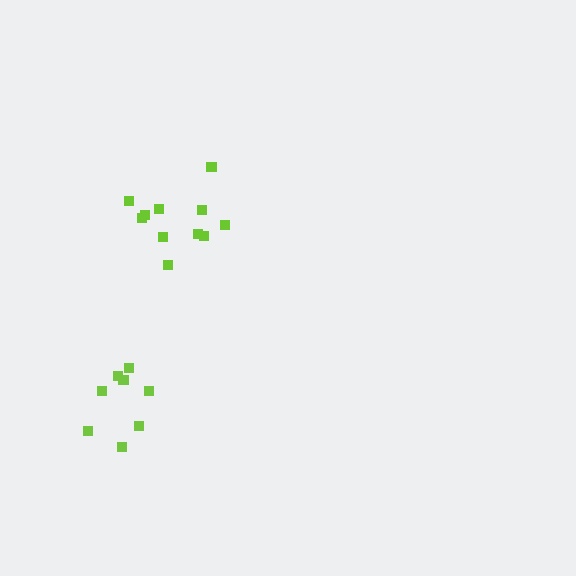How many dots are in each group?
Group 1: 8 dots, Group 2: 11 dots (19 total).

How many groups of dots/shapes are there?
There are 2 groups.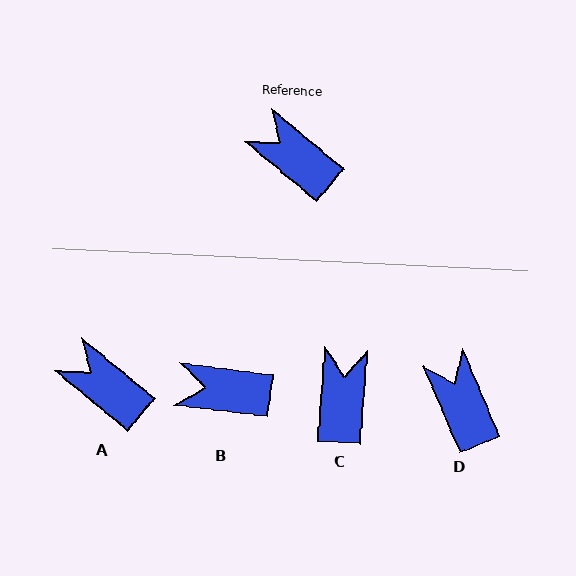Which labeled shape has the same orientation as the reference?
A.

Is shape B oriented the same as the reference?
No, it is off by about 32 degrees.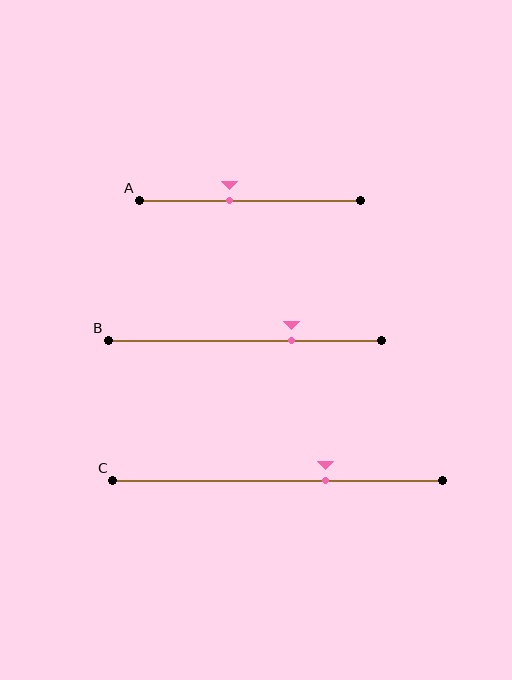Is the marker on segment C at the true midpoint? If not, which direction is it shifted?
No, the marker on segment C is shifted to the right by about 15% of the segment length.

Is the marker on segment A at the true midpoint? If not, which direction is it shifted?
No, the marker on segment A is shifted to the left by about 10% of the segment length.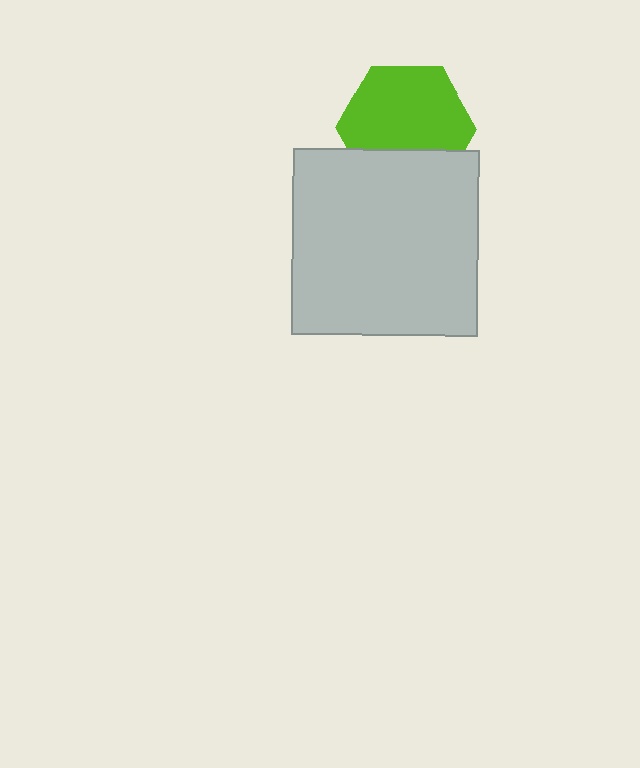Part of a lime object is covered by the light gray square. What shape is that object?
It is a hexagon.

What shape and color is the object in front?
The object in front is a light gray square.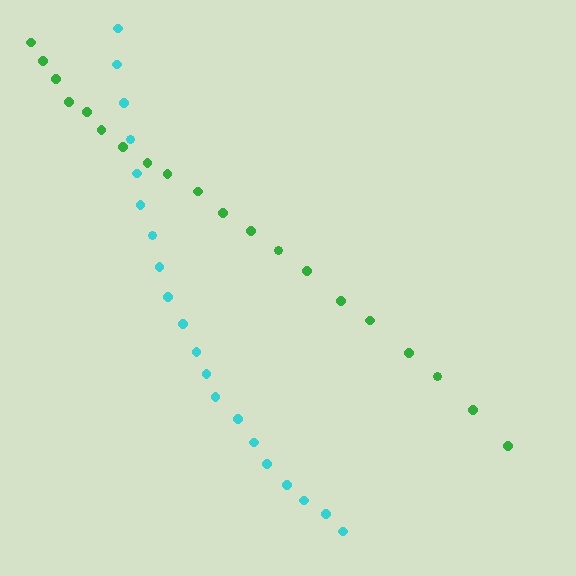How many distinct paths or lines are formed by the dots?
There are 2 distinct paths.